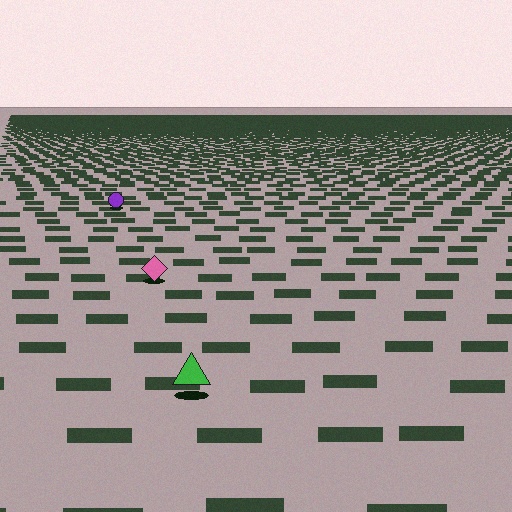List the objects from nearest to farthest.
From nearest to farthest: the green triangle, the pink diamond, the purple circle.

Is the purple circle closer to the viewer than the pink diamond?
No. The pink diamond is closer — you can tell from the texture gradient: the ground texture is coarser near it.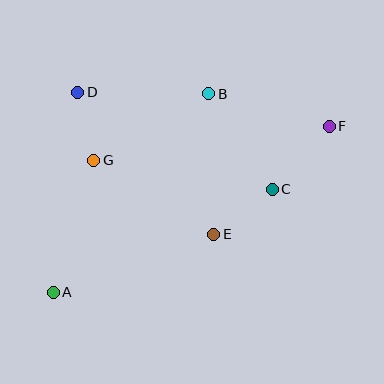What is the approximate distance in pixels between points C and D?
The distance between C and D is approximately 217 pixels.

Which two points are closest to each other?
Points D and G are closest to each other.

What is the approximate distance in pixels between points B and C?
The distance between B and C is approximately 114 pixels.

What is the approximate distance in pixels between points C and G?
The distance between C and G is approximately 181 pixels.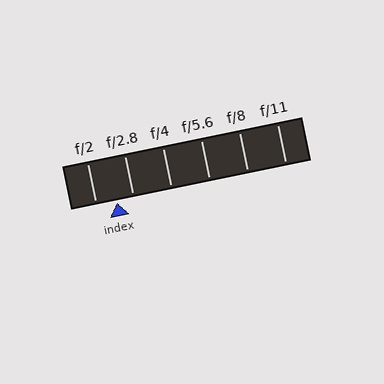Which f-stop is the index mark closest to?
The index mark is closest to f/2.8.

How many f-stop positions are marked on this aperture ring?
There are 6 f-stop positions marked.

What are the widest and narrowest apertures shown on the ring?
The widest aperture shown is f/2 and the narrowest is f/11.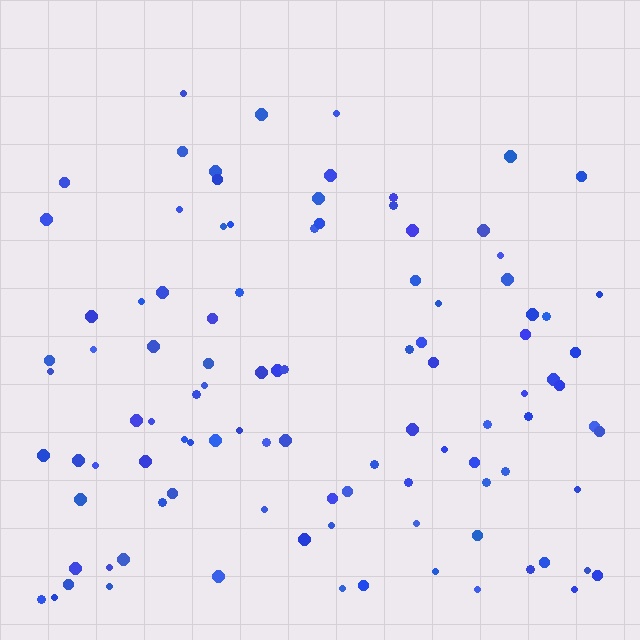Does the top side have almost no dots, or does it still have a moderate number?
Still a moderate number, just noticeably fewer than the bottom.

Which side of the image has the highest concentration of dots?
The bottom.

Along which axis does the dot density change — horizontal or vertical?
Vertical.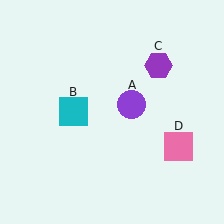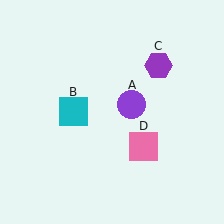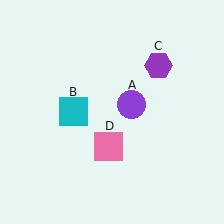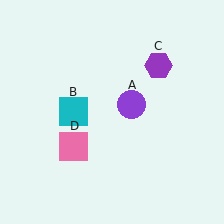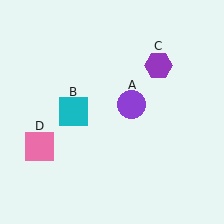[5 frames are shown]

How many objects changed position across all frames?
1 object changed position: pink square (object D).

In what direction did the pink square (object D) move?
The pink square (object D) moved left.